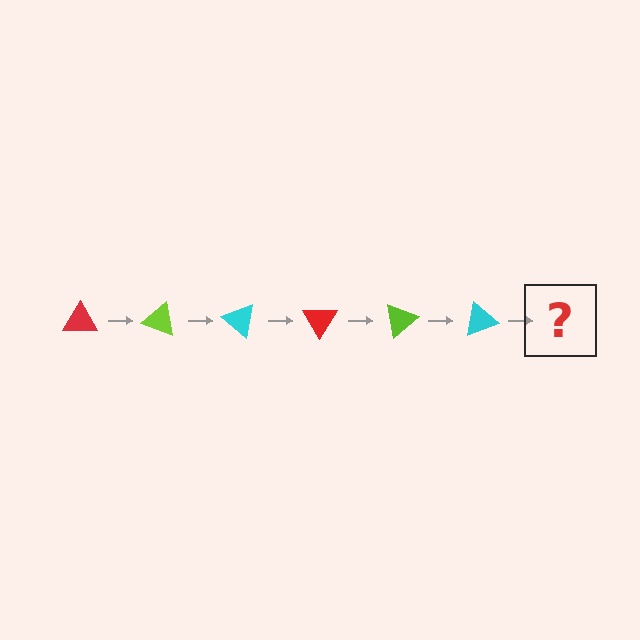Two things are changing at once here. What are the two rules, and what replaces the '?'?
The two rules are that it rotates 20 degrees each step and the color cycles through red, lime, and cyan. The '?' should be a red triangle, rotated 120 degrees from the start.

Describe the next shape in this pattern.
It should be a red triangle, rotated 120 degrees from the start.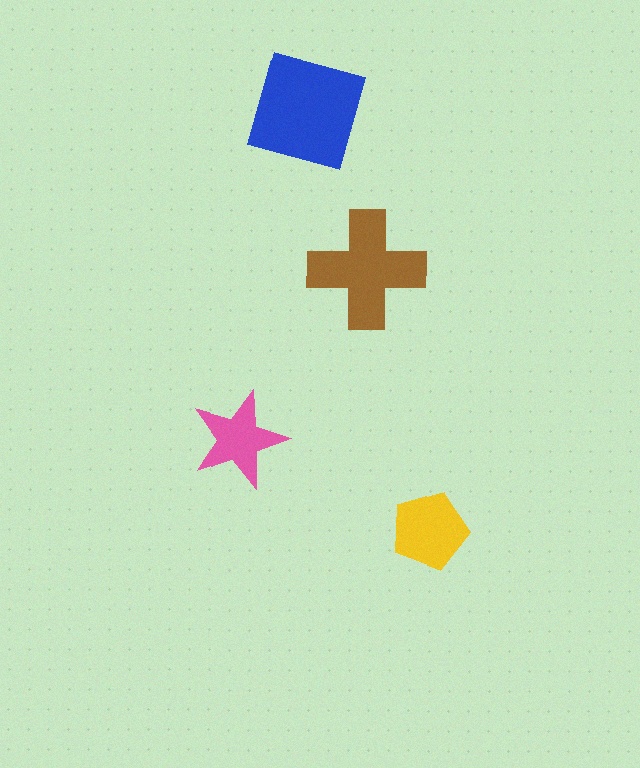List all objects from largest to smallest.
The blue square, the brown cross, the yellow pentagon, the pink star.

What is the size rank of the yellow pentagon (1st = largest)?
3rd.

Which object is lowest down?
The yellow pentagon is bottommost.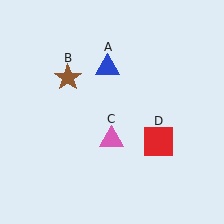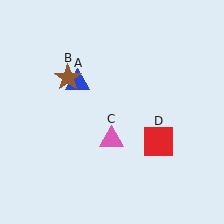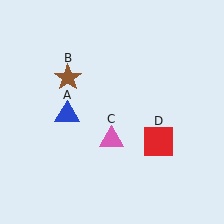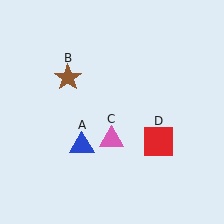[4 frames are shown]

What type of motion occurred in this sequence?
The blue triangle (object A) rotated counterclockwise around the center of the scene.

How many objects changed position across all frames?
1 object changed position: blue triangle (object A).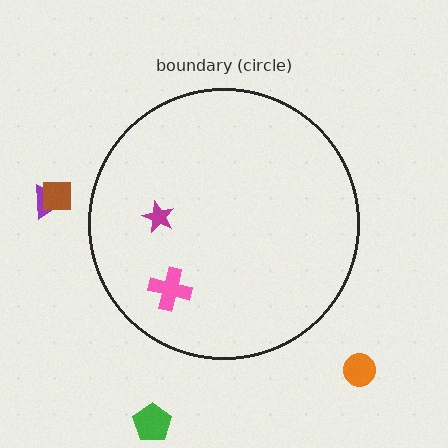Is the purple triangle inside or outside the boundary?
Outside.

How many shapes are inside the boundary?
2 inside, 4 outside.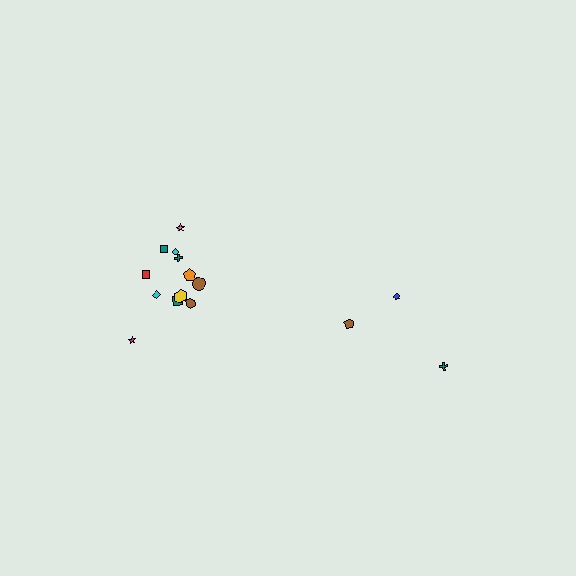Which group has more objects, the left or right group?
The left group.